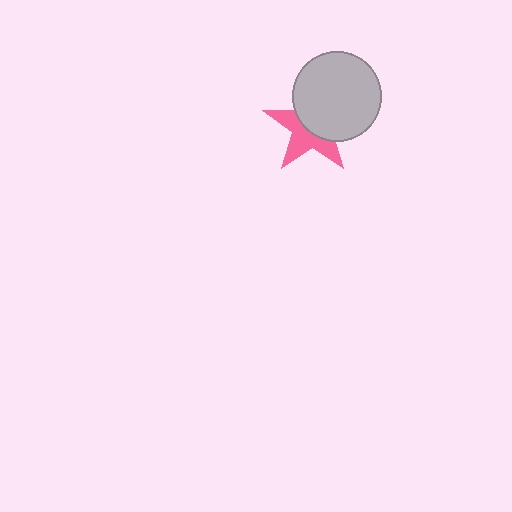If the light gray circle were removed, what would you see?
You would see the complete pink star.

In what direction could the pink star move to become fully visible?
The pink star could move toward the lower-left. That would shift it out from behind the light gray circle entirely.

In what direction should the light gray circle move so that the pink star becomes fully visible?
The light gray circle should move toward the upper-right. That is the shortest direction to clear the overlap and leave the pink star fully visible.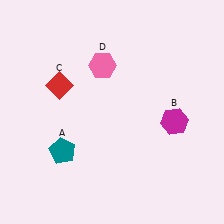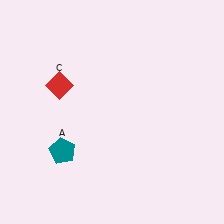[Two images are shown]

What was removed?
The magenta hexagon (B), the pink hexagon (D) were removed in Image 2.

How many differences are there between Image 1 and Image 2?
There are 2 differences between the two images.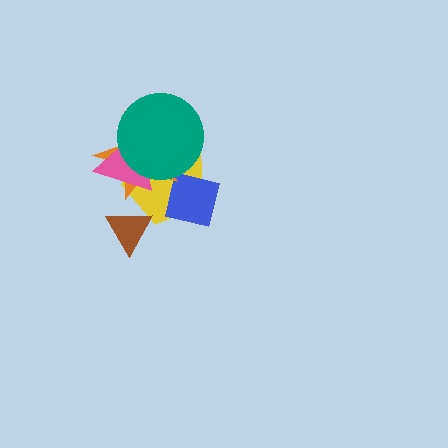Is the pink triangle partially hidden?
Yes, it is partially covered by another shape.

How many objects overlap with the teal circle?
3 objects overlap with the teal circle.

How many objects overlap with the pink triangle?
3 objects overlap with the pink triangle.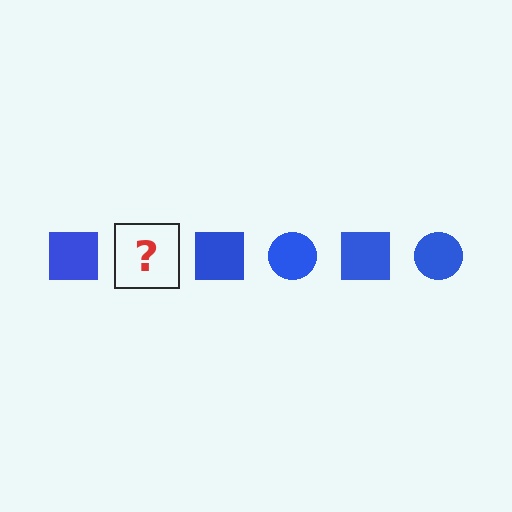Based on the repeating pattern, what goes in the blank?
The blank should be a blue circle.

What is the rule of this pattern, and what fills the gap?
The rule is that the pattern cycles through square, circle shapes in blue. The gap should be filled with a blue circle.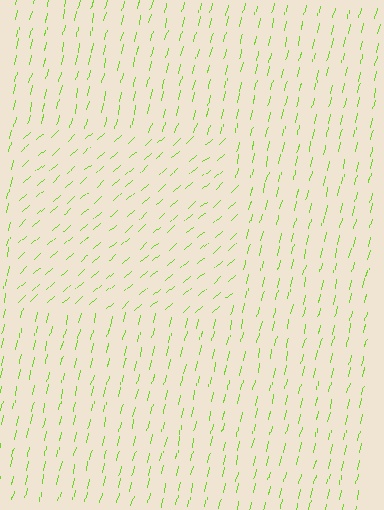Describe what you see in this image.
The image is filled with small lime line segments. A rectangle region in the image has lines oriented differently from the surrounding lines, creating a visible texture boundary.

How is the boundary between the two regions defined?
The boundary is defined purely by a change in line orientation (approximately 36 degrees difference). All lines are the same color and thickness.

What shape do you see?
I see a rectangle.